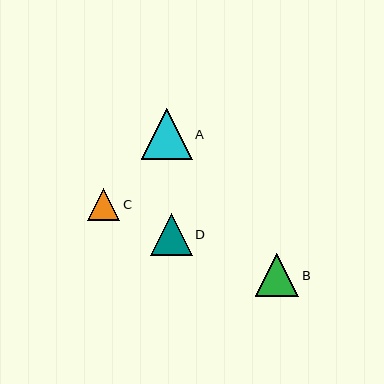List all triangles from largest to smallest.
From largest to smallest: A, B, D, C.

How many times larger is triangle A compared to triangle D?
Triangle A is approximately 1.2 times the size of triangle D.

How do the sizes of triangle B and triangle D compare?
Triangle B and triangle D are approximately the same size.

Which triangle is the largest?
Triangle A is the largest with a size of approximately 51 pixels.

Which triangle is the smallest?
Triangle C is the smallest with a size of approximately 33 pixels.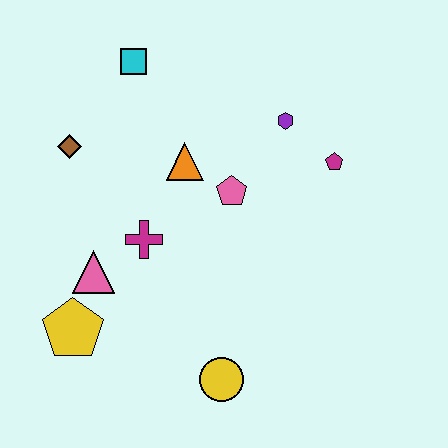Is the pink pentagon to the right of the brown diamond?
Yes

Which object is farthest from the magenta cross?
The magenta pentagon is farthest from the magenta cross.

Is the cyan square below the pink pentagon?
No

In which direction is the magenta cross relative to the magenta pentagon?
The magenta cross is to the left of the magenta pentagon.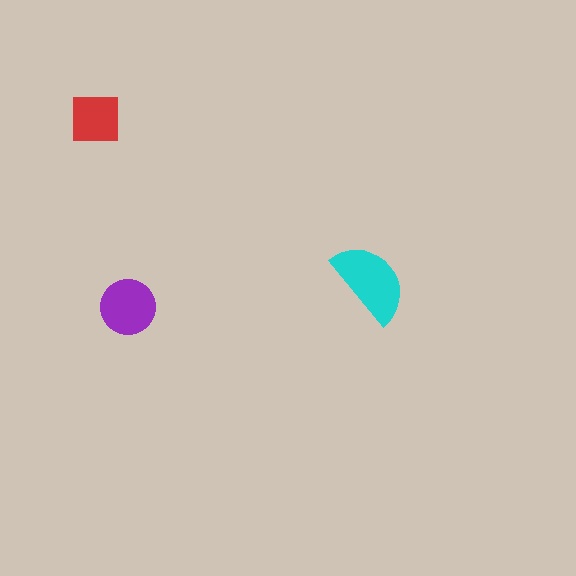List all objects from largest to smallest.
The cyan semicircle, the purple circle, the red square.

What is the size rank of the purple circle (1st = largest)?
2nd.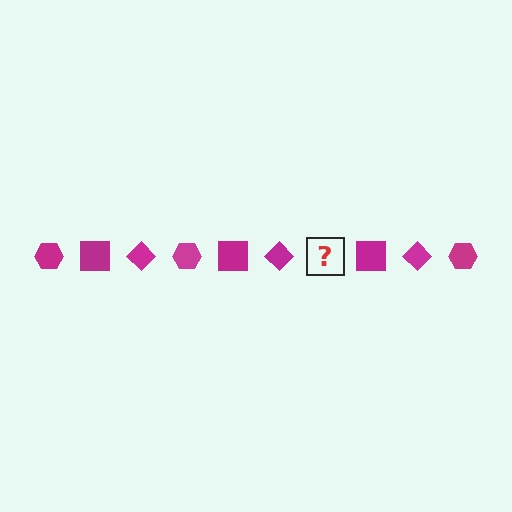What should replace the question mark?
The question mark should be replaced with a magenta hexagon.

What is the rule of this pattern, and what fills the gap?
The rule is that the pattern cycles through hexagon, square, diamond shapes in magenta. The gap should be filled with a magenta hexagon.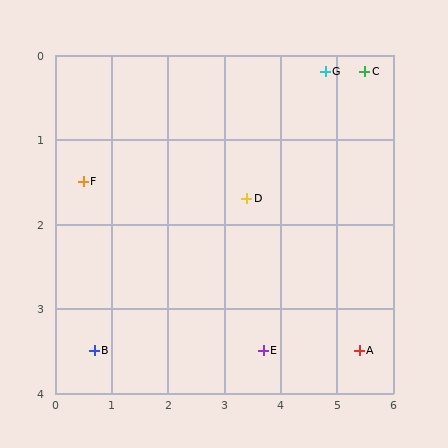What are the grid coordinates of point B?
Point B is at approximately (0.7, 3.5).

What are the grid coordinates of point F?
Point F is at approximately (0.5, 1.5).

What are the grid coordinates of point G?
Point G is at approximately (4.8, 0.2).